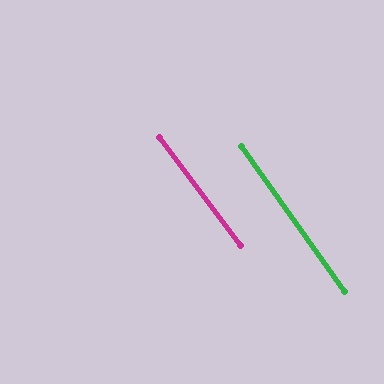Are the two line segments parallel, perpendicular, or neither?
Parallel — their directions differ by only 1.8°.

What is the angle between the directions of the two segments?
Approximately 2 degrees.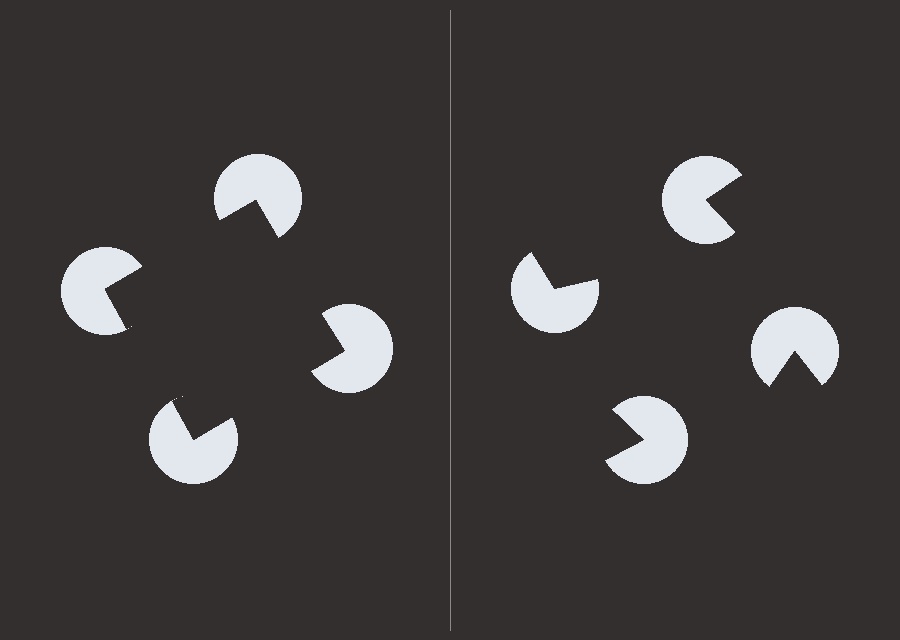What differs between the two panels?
The pac-man discs are positioned identically on both sides; only the wedge orientations differ. On the left they align to a square; on the right they are misaligned.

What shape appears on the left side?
An illusory square.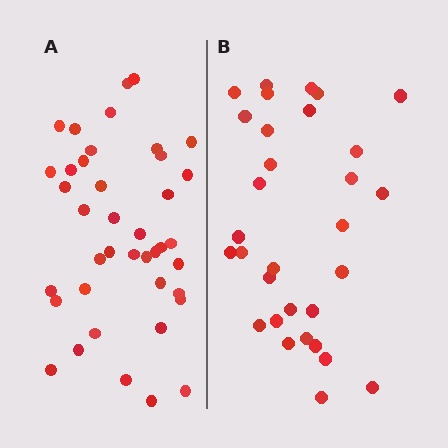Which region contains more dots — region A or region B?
Region A (the left region) has more dots.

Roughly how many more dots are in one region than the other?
Region A has roughly 8 or so more dots than region B.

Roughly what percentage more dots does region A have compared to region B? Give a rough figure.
About 30% more.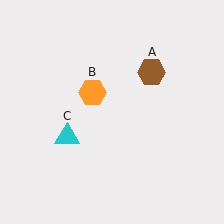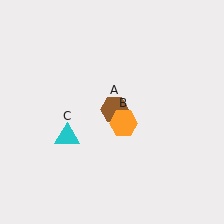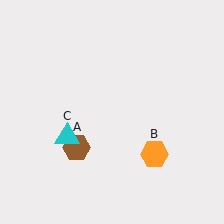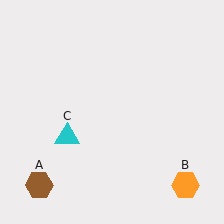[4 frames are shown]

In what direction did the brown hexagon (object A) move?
The brown hexagon (object A) moved down and to the left.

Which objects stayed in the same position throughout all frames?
Cyan triangle (object C) remained stationary.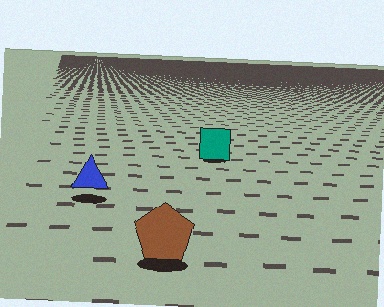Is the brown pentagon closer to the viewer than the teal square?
Yes. The brown pentagon is closer — you can tell from the texture gradient: the ground texture is coarser near it.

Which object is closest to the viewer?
The brown pentagon is closest. The texture marks near it are larger and more spread out.